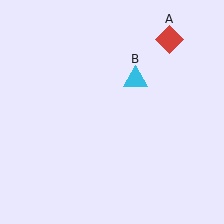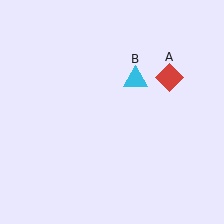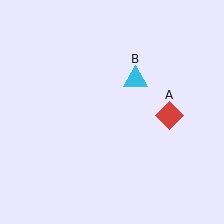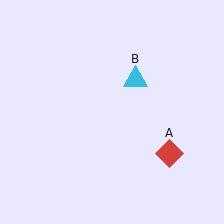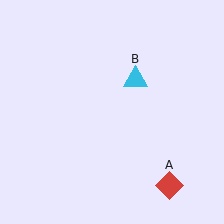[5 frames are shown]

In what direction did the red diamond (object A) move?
The red diamond (object A) moved down.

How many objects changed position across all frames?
1 object changed position: red diamond (object A).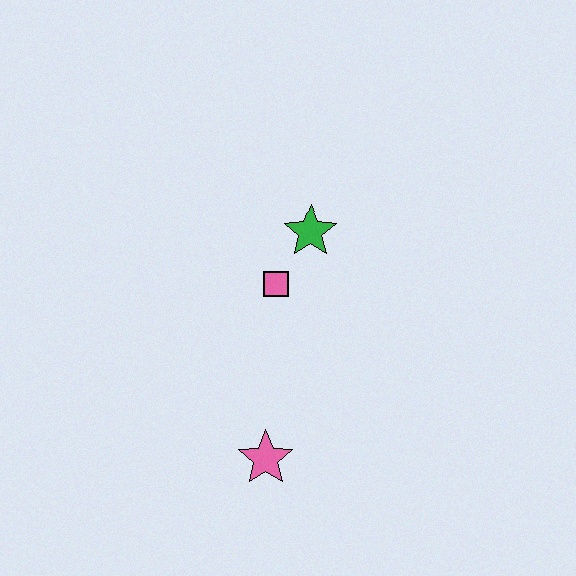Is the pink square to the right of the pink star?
Yes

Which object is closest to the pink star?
The pink square is closest to the pink star.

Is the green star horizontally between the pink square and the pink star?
No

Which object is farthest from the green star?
The pink star is farthest from the green star.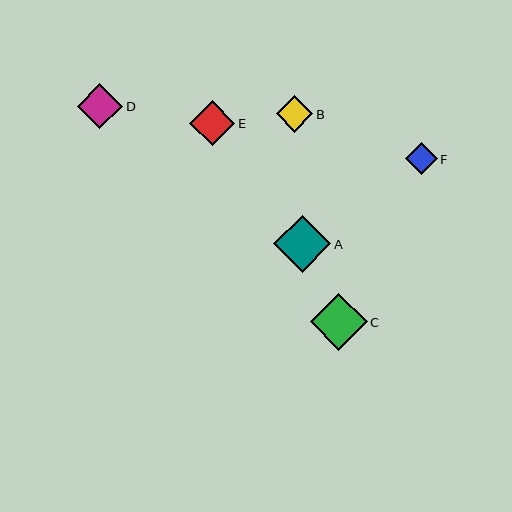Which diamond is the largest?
Diamond A is the largest with a size of approximately 57 pixels.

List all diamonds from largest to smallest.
From largest to smallest: A, C, D, E, B, F.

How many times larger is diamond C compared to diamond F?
Diamond C is approximately 1.8 times the size of diamond F.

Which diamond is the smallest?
Diamond F is the smallest with a size of approximately 32 pixels.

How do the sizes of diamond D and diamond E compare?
Diamond D and diamond E are approximately the same size.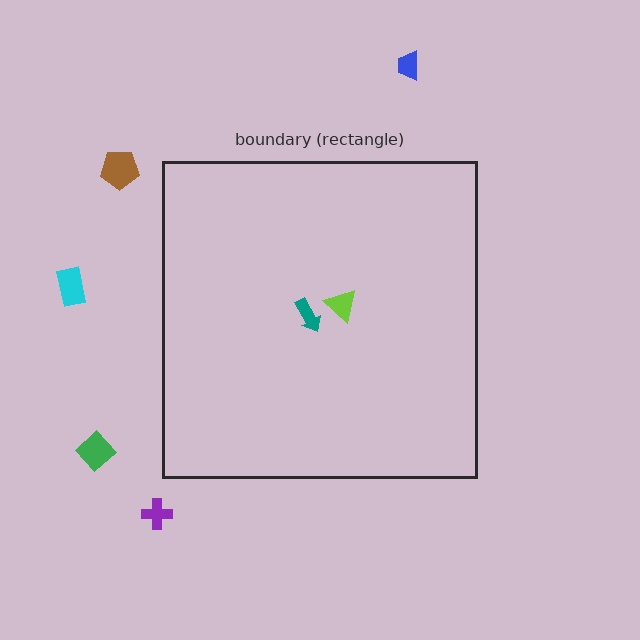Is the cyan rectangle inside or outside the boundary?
Outside.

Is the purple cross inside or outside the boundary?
Outside.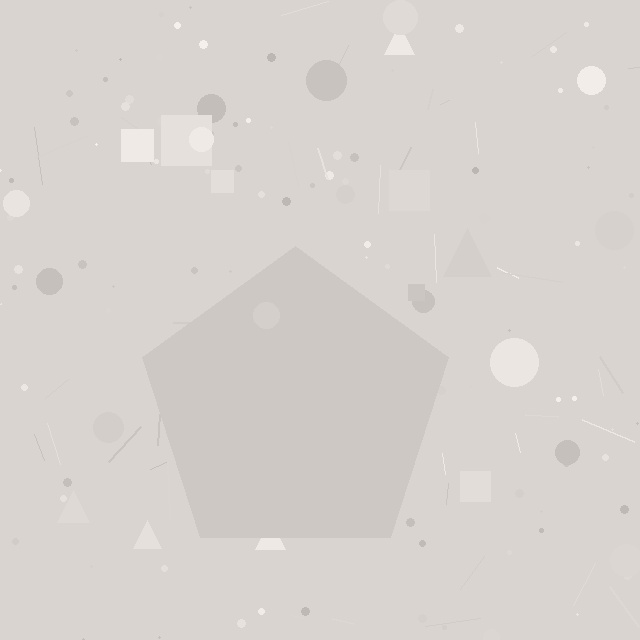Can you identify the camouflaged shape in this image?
The camouflaged shape is a pentagon.